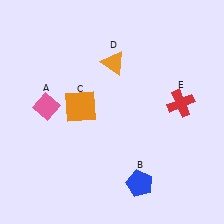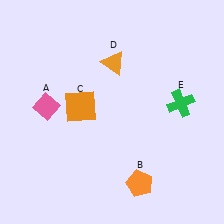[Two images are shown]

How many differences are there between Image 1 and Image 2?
There are 2 differences between the two images.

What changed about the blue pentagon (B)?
In Image 1, B is blue. In Image 2, it changed to orange.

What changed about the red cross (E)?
In Image 1, E is red. In Image 2, it changed to green.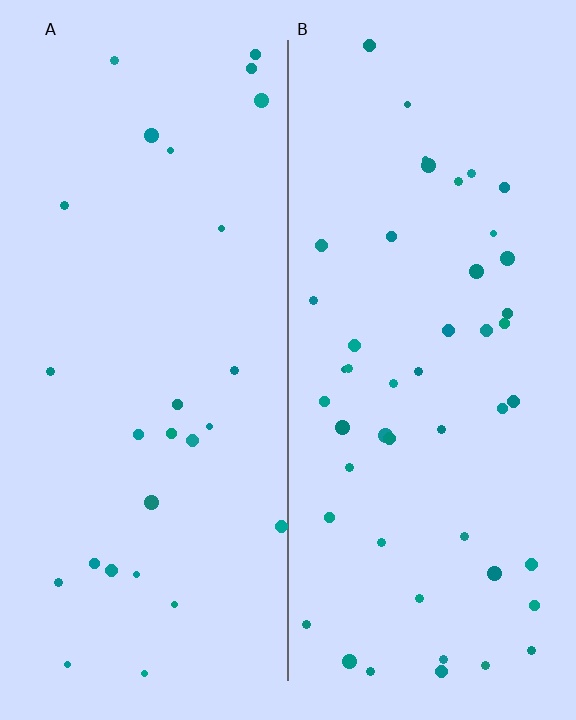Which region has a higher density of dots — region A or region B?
B (the right).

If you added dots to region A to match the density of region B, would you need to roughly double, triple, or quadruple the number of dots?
Approximately double.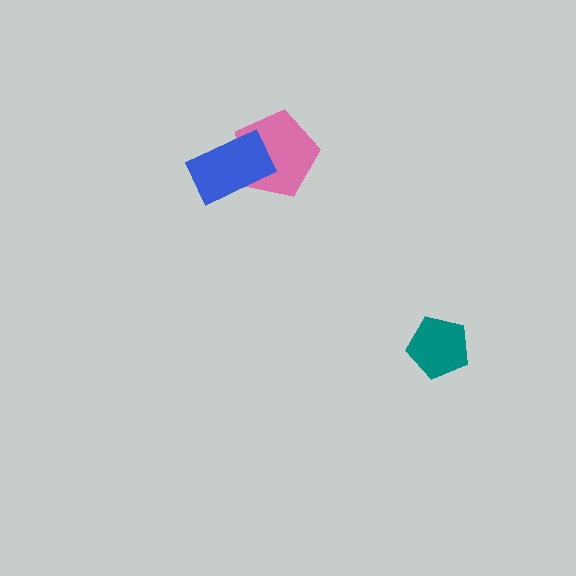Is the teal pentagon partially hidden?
No, no other shape covers it.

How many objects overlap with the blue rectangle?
1 object overlaps with the blue rectangle.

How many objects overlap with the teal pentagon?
0 objects overlap with the teal pentagon.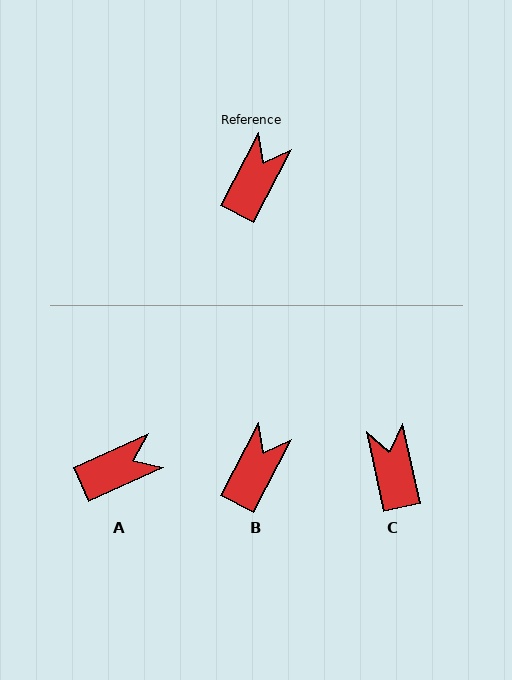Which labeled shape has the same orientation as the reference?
B.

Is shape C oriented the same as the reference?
No, it is off by about 39 degrees.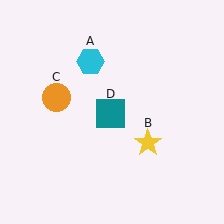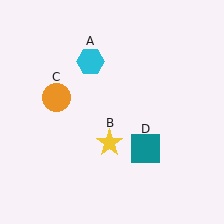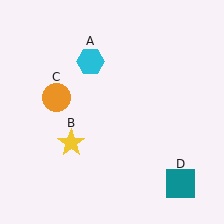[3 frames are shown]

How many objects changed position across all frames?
2 objects changed position: yellow star (object B), teal square (object D).